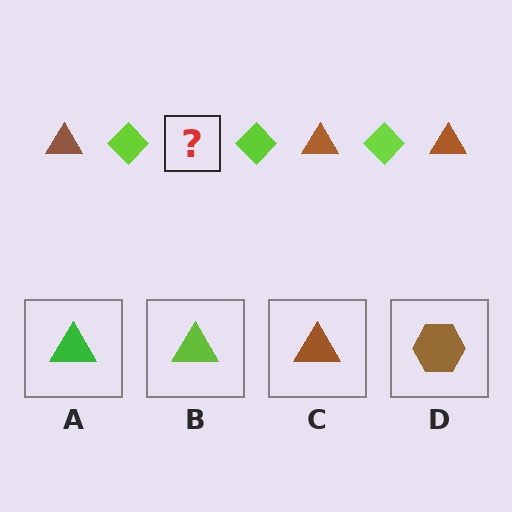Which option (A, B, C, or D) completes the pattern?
C.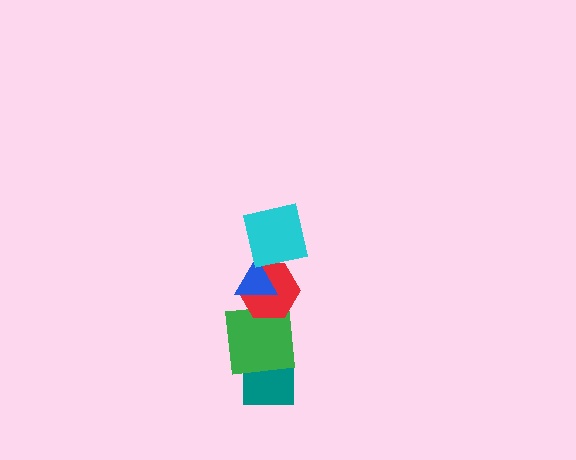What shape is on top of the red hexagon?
The blue triangle is on top of the red hexagon.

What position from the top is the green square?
The green square is 4th from the top.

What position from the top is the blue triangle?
The blue triangle is 2nd from the top.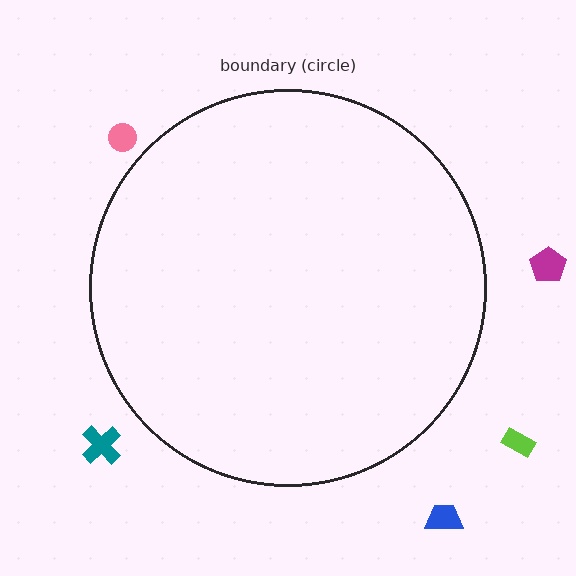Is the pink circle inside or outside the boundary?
Outside.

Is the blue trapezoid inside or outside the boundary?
Outside.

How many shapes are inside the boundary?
0 inside, 5 outside.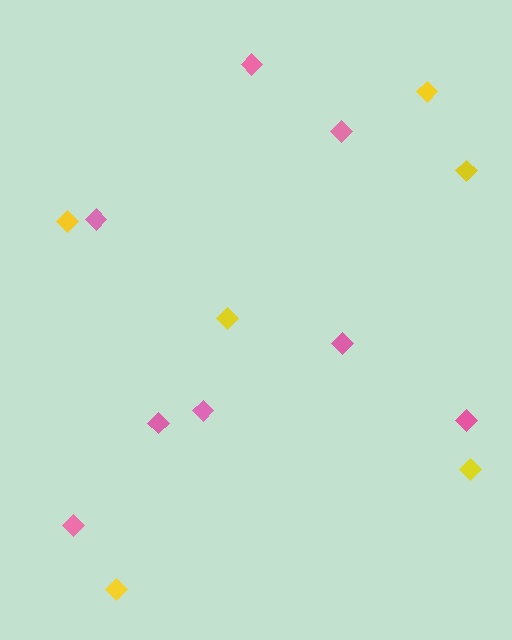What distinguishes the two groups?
There are 2 groups: one group of yellow diamonds (6) and one group of pink diamonds (8).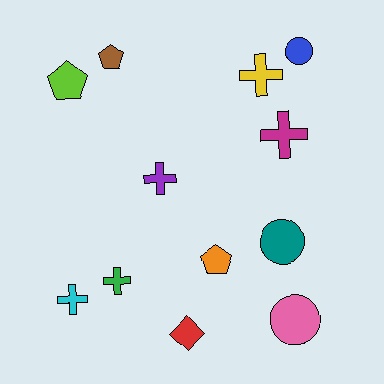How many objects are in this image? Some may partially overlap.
There are 12 objects.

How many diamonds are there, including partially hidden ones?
There is 1 diamond.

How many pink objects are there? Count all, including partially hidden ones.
There is 1 pink object.